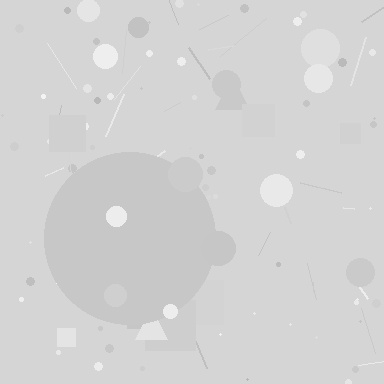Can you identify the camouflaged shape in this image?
The camouflaged shape is a circle.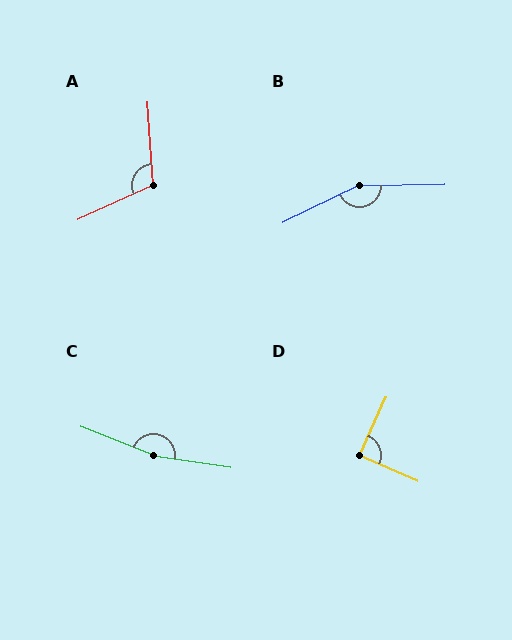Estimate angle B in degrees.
Approximately 155 degrees.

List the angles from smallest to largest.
D (89°), A (110°), B (155°), C (167°).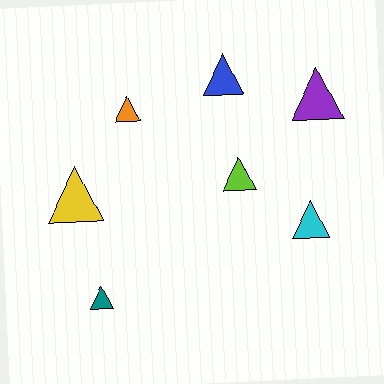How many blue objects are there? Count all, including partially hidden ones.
There is 1 blue object.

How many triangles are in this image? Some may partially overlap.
There are 7 triangles.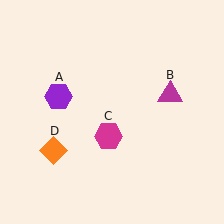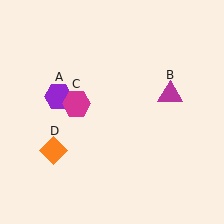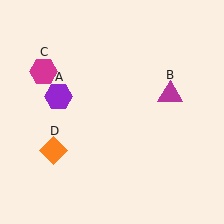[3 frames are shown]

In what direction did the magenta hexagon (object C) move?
The magenta hexagon (object C) moved up and to the left.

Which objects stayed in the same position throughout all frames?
Purple hexagon (object A) and magenta triangle (object B) and orange diamond (object D) remained stationary.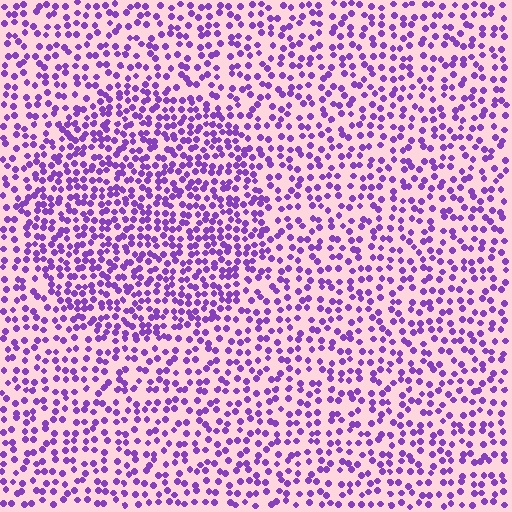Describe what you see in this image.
The image contains small purple elements arranged at two different densities. A circle-shaped region is visible where the elements are more densely packed than the surrounding area.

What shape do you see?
I see a circle.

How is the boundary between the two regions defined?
The boundary is defined by a change in element density (approximately 1.6x ratio). All elements are the same color, size, and shape.